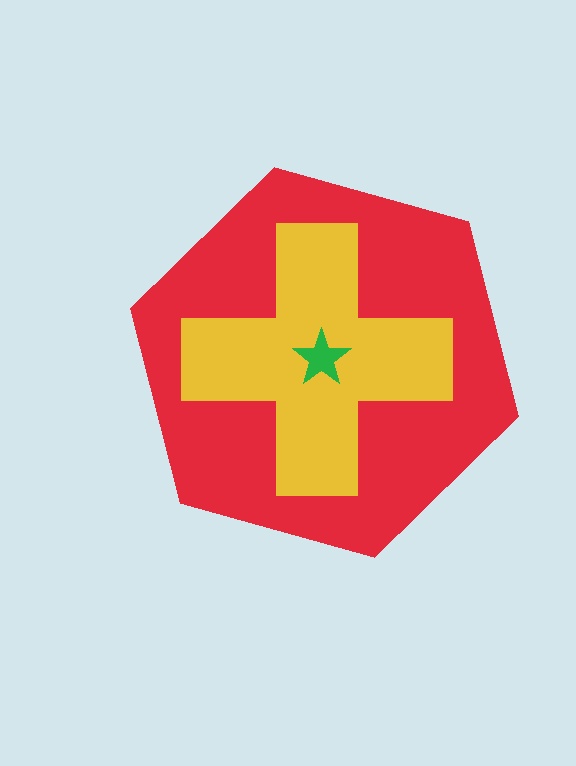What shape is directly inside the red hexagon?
The yellow cross.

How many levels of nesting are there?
3.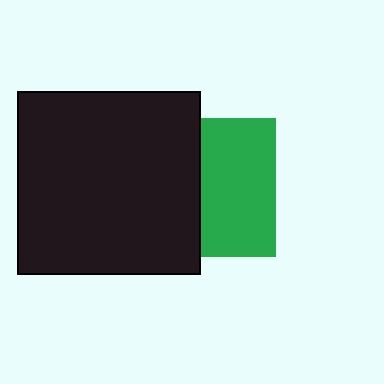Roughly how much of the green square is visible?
About half of it is visible (roughly 54%).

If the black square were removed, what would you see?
You would see the complete green square.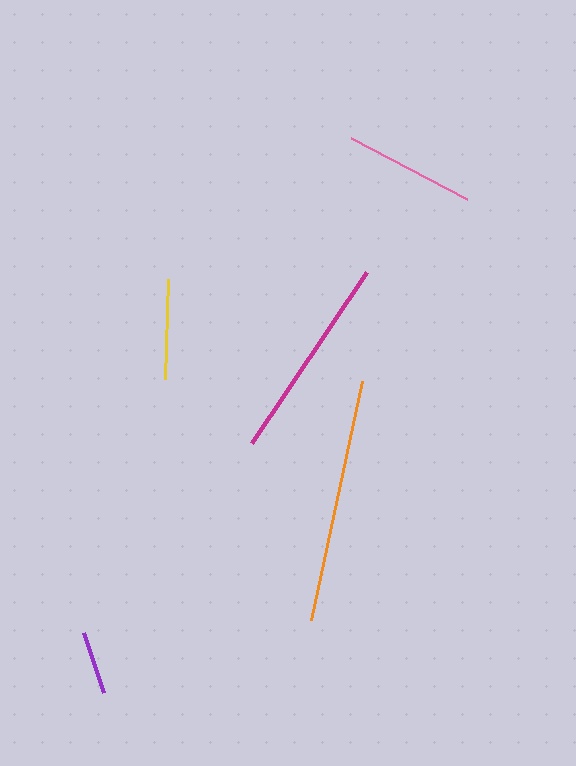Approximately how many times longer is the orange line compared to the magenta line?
The orange line is approximately 1.2 times the length of the magenta line.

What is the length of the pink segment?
The pink segment is approximately 131 pixels long.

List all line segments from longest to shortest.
From longest to shortest: orange, magenta, pink, yellow, purple.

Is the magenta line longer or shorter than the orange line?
The orange line is longer than the magenta line.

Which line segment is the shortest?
The purple line is the shortest at approximately 63 pixels.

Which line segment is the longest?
The orange line is the longest at approximately 244 pixels.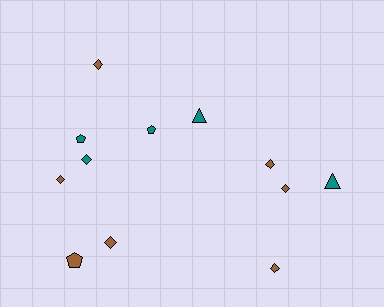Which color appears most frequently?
Brown, with 7 objects.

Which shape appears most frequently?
Diamond, with 7 objects.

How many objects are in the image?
There are 12 objects.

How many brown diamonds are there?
There are 6 brown diamonds.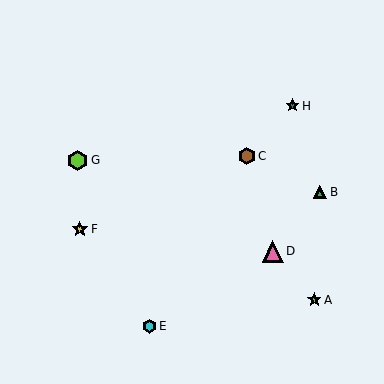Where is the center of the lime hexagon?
The center of the lime hexagon is at (78, 160).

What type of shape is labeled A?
Shape A is a lime star.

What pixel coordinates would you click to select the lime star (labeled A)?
Click at (314, 300) to select the lime star A.